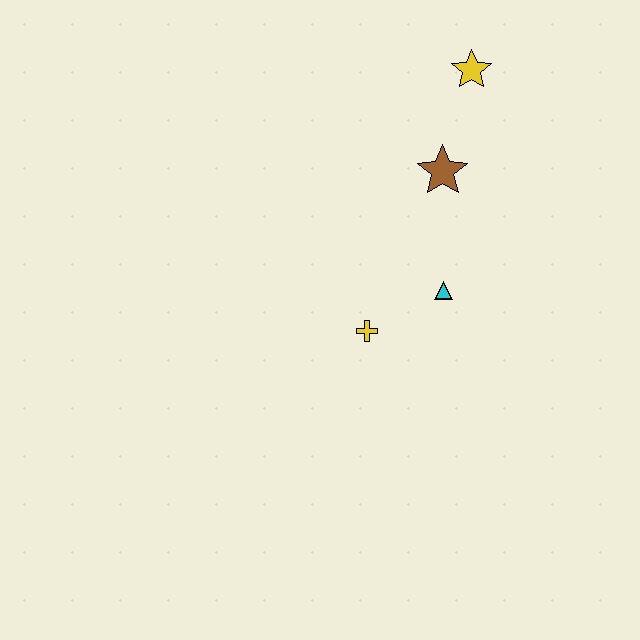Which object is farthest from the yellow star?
The yellow cross is farthest from the yellow star.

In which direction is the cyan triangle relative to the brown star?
The cyan triangle is below the brown star.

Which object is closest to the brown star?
The yellow star is closest to the brown star.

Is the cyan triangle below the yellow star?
Yes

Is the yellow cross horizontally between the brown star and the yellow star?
No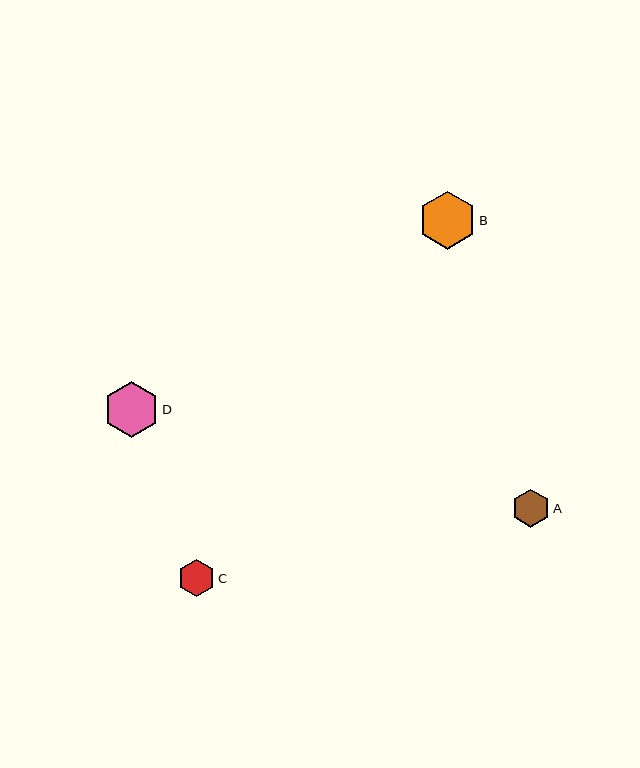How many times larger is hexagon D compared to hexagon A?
Hexagon D is approximately 1.5 times the size of hexagon A.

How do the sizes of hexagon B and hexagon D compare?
Hexagon B and hexagon D are approximately the same size.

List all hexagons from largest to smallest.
From largest to smallest: B, D, A, C.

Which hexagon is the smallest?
Hexagon C is the smallest with a size of approximately 37 pixels.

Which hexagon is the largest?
Hexagon B is the largest with a size of approximately 58 pixels.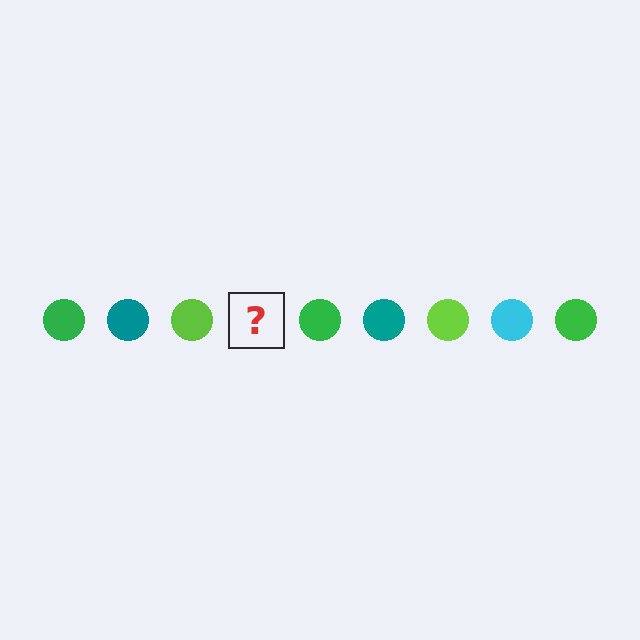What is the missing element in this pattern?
The missing element is a cyan circle.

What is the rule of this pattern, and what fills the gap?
The rule is that the pattern cycles through green, teal, lime, cyan circles. The gap should be filled with a cyan circle.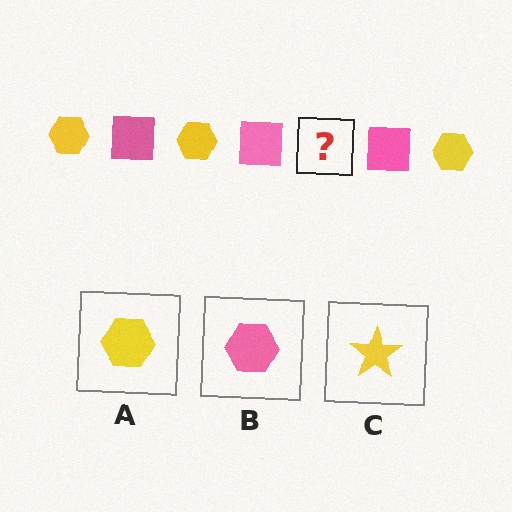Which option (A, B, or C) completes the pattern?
A.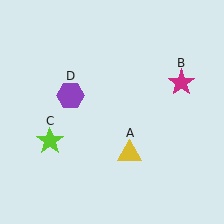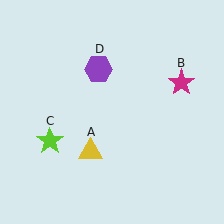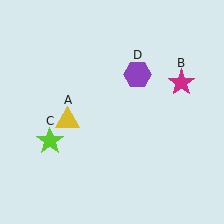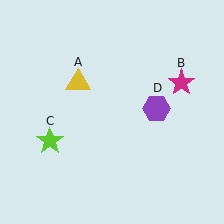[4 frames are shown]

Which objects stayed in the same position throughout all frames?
Magenta star (object B) and lime star (object C) remained stationary.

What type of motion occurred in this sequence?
The yellow triangle (object A), purple hexagon (object D) rotated clockwise around the center of the scene.